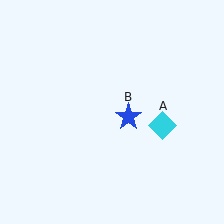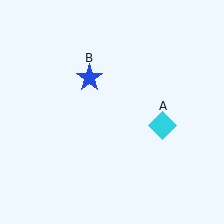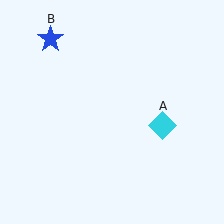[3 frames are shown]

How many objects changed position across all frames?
1 object changed position: blue star (object B).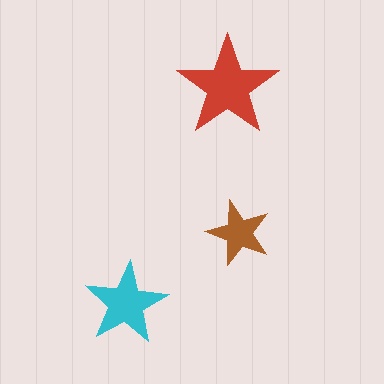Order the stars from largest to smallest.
the red one, the cyan one, the brown one.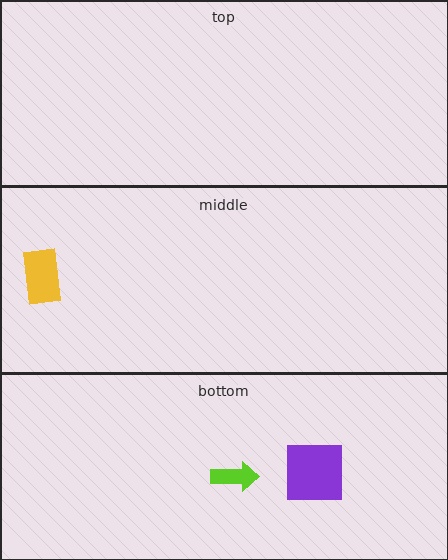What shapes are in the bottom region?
The purple square, the lime arrow.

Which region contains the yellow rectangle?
The middle region.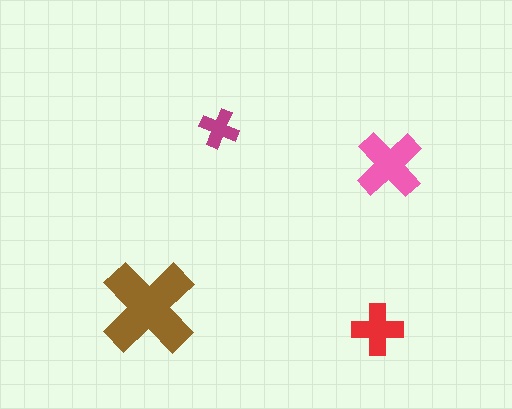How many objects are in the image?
There are 4 objects in the image.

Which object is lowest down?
The red cross is bottommost.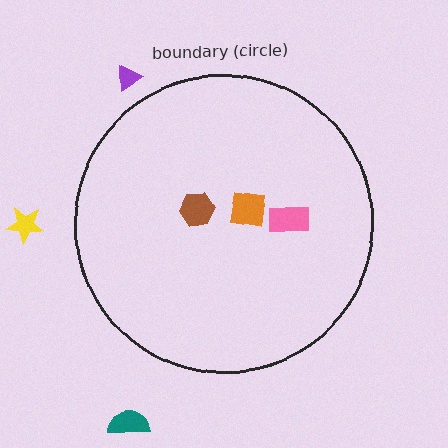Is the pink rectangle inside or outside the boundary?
Inside.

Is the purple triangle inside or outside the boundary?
Outside.